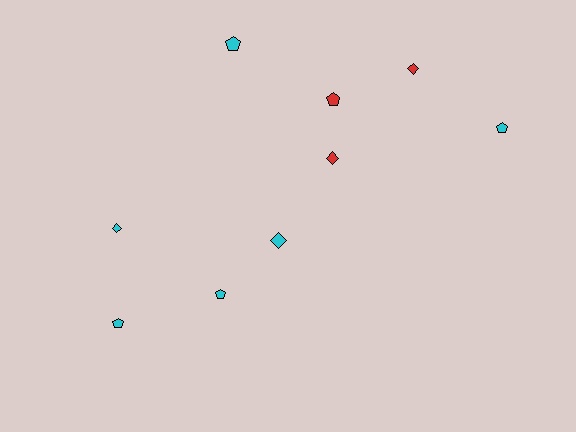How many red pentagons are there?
There is 1 red pentagon.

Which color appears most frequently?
Cyan, with 6 objects.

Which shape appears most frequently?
Pentagon, with 5 objects.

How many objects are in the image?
There are 9 objects.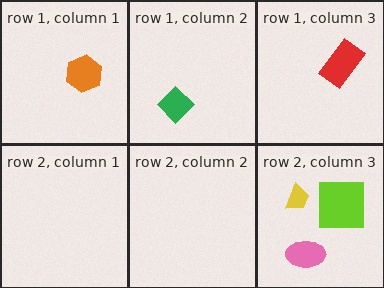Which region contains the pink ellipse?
The row 2, column 3 region.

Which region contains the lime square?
The row 2, column 3 region.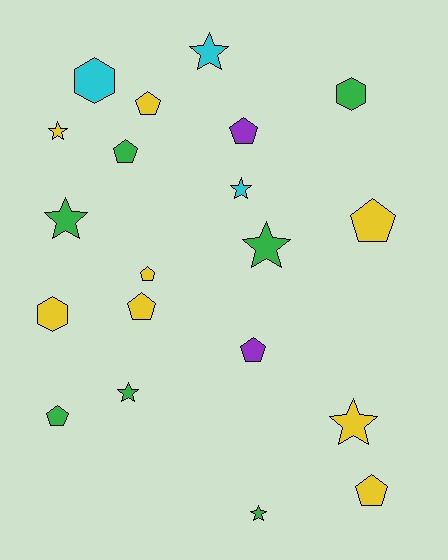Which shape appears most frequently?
Pentagon, with 9 objects.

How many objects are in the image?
There are 20 objects.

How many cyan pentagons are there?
There are no cyan pentagons.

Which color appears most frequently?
Yellow, with 8 objects.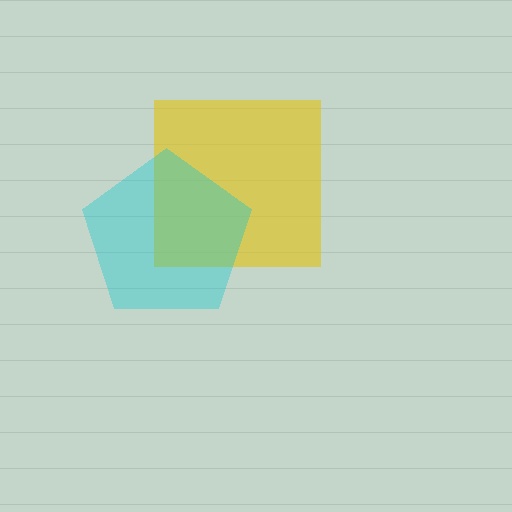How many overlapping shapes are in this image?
There are 2 overlapping shapes in the image.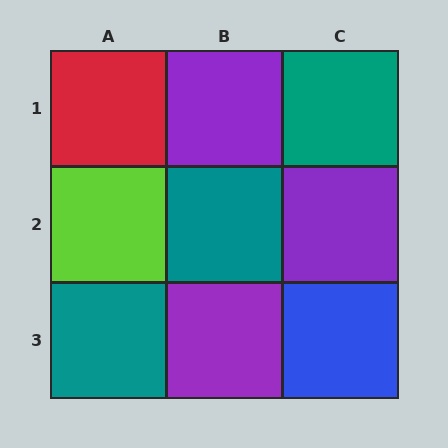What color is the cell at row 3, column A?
Teal.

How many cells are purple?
3 cells are purple.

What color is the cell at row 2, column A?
Lime.